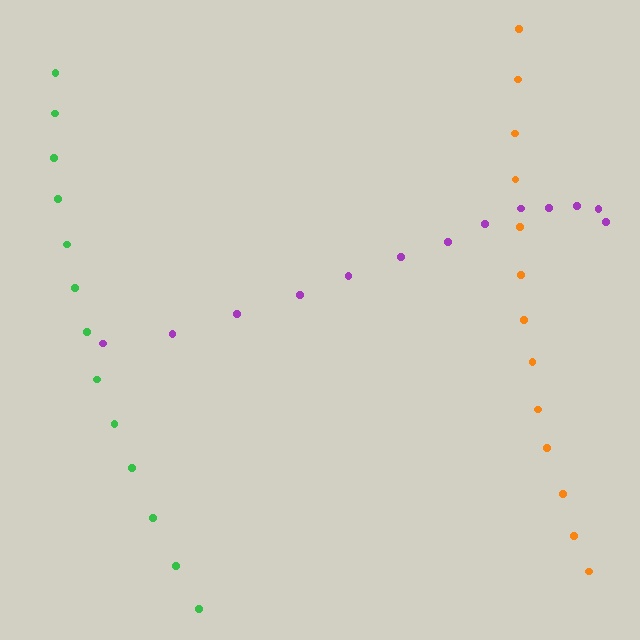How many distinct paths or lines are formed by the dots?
There are 3 distinct paths.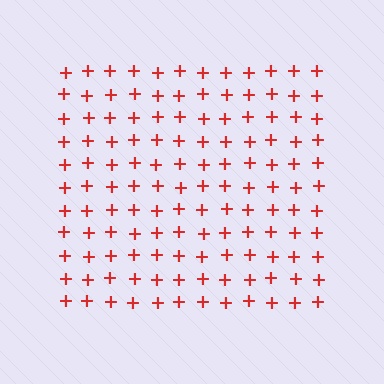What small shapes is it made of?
It is made of small plus signs.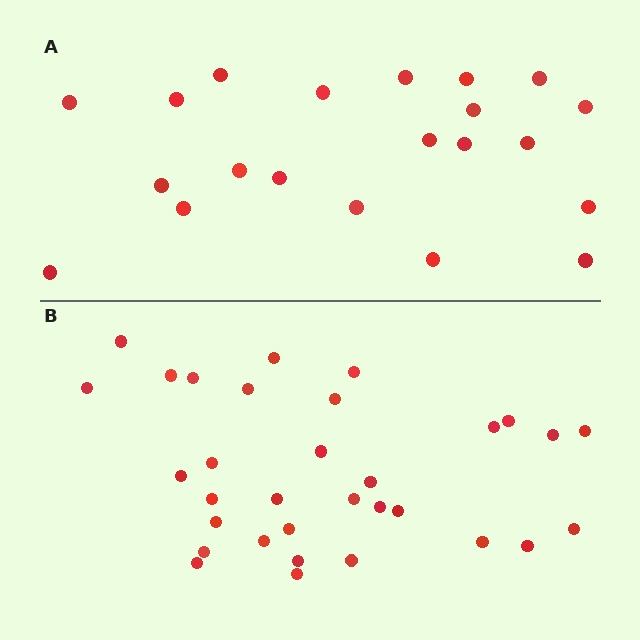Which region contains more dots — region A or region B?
Region B (the bottom region) has more dots.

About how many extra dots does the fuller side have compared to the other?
Region B has roughly 12 or so more dots than region A.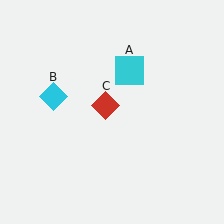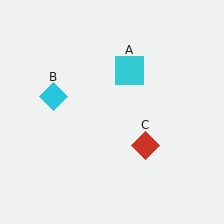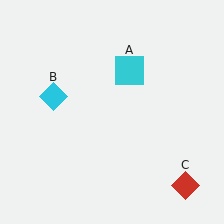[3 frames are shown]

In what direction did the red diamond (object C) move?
The red diamond (object C) moved down and to the right.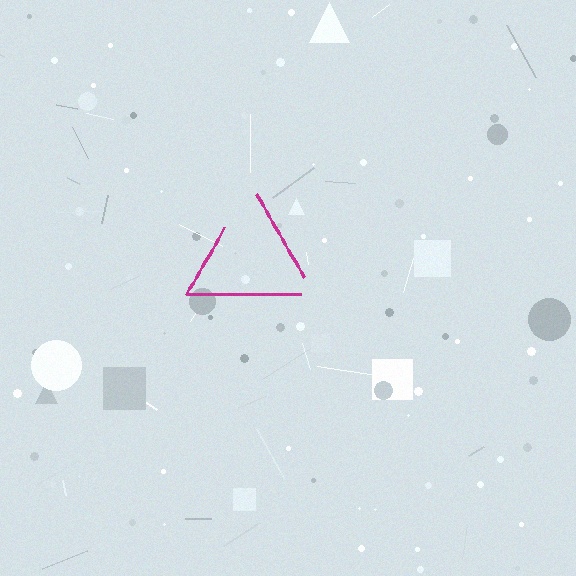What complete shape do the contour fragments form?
The contour fragments form a triangle.